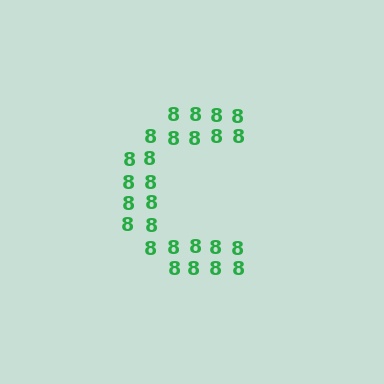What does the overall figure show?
The overall figure shows the letter C.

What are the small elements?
The small elements are digit 8's.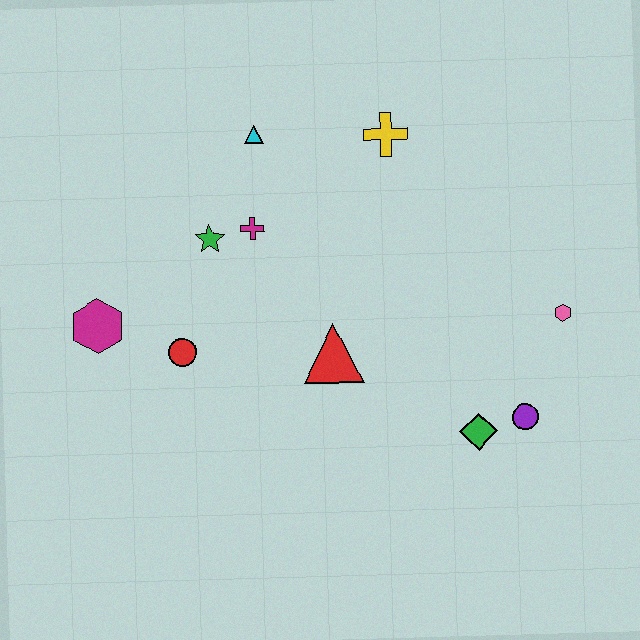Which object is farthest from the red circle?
The pink hexagon is farthest from the red circle.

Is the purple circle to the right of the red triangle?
Yes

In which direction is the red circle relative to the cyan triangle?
The red circle is below the cyan triangle.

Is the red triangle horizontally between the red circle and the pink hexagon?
Yes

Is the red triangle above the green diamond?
Yes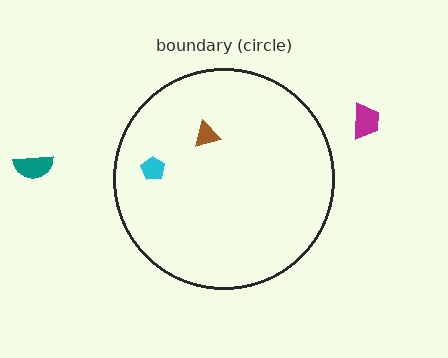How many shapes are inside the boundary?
2 inside, 2 outside.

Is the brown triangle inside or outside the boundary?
Inside.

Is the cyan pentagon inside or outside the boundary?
Inside.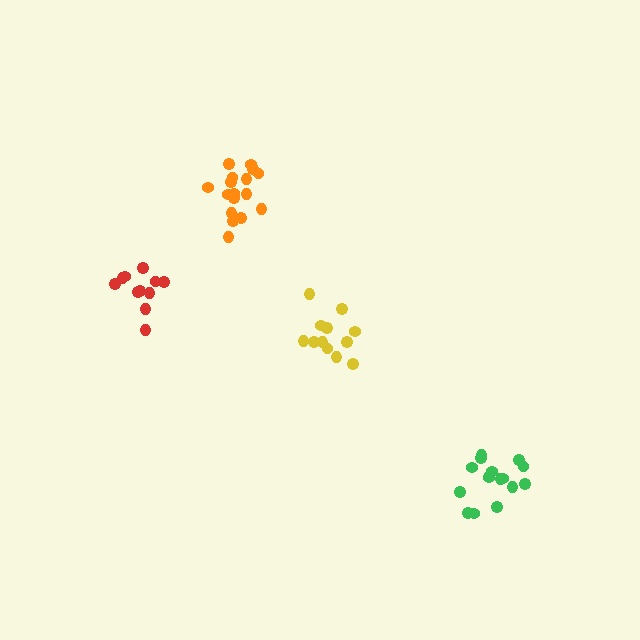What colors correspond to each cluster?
The clusters are colored: green, red, yellow, orange.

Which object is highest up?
The orange cluster is topmost.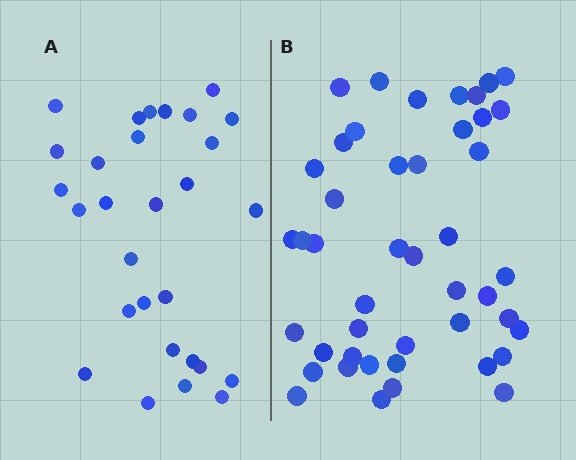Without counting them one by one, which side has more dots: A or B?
Region B (the right region) has more dots.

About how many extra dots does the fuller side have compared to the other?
Region B has approximately 15 more dots than region A.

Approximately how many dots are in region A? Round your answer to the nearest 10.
About 30 dots. (The exact count is 29, which rounds to 30.)